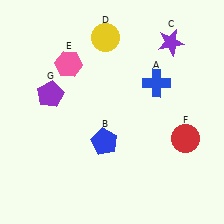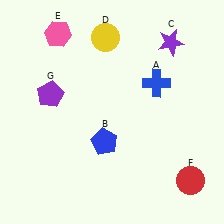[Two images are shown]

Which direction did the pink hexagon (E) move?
The pink hexagon (E) moved up.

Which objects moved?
The objects that moved are: the pink hexagon (E), the red circle (F).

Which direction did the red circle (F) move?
The red circle (F) moved down.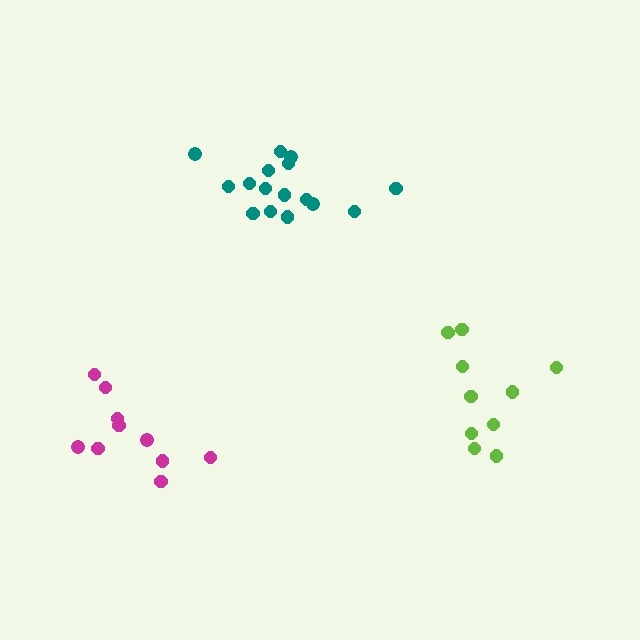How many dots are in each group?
Group 1: 10 dots, Group 2: 16 dots, Group 3: 10 dots (36 total).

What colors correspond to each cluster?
The clusters are colored: lime, teal, magenta.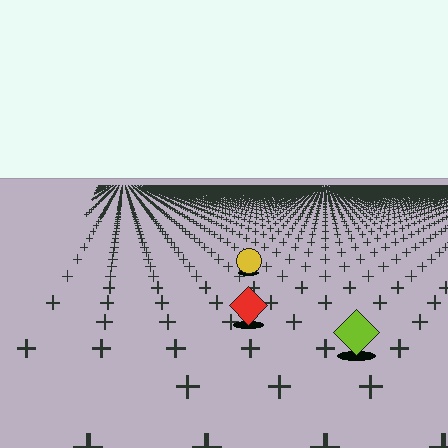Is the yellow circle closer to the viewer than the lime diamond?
No. The lime diamond is closer — you can tell from the texture gradient: the ground texture is coarser near it.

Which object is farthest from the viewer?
The yellow circle is farthest from the viewer. It appears smaller and the ground texture around it is denser.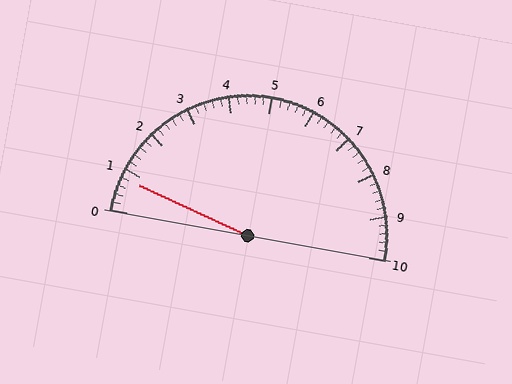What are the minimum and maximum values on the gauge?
The gauge ranges from 0 to 10.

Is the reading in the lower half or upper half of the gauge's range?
The reading is in the lower half of the range (0 to 10).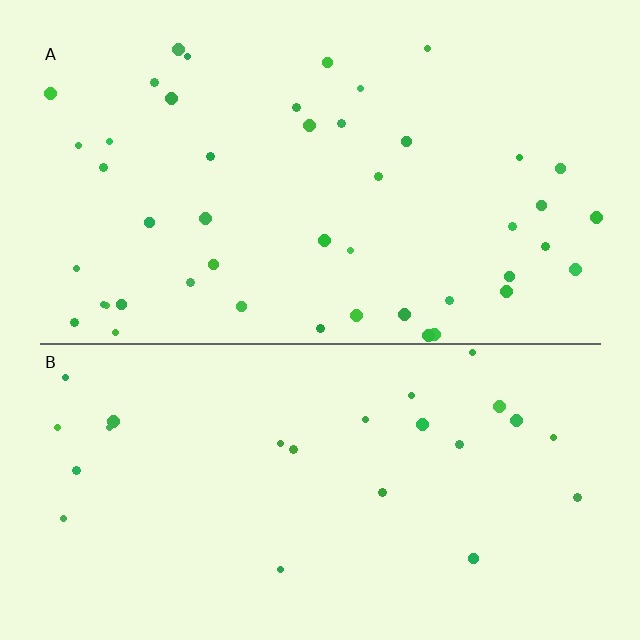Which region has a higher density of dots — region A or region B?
A (the top).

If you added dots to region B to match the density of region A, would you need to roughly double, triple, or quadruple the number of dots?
Approximately double.